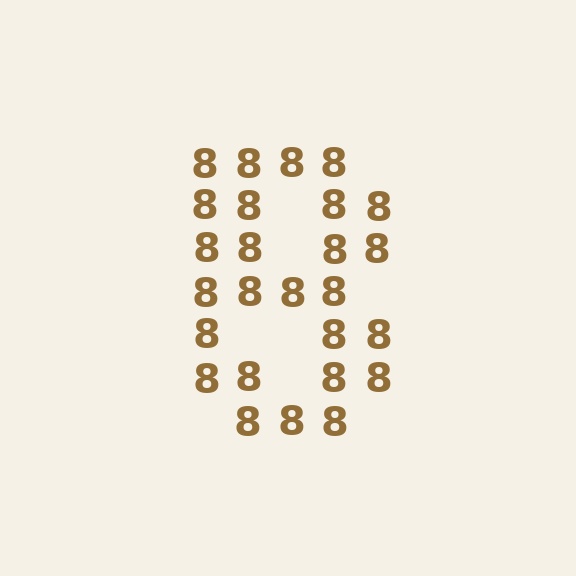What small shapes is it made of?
It is made of small digit 8's.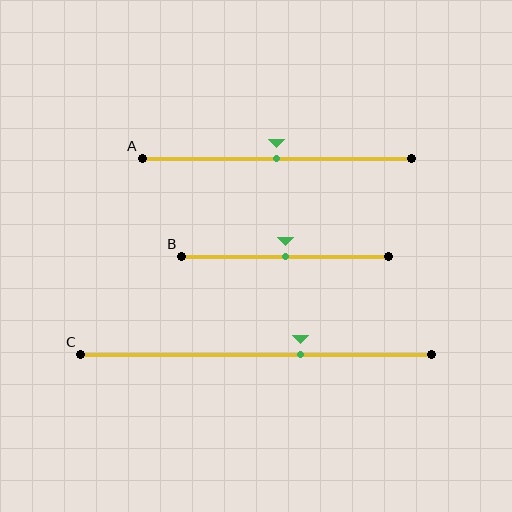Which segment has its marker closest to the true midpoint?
Segment A has its marker closest to the true midpoint.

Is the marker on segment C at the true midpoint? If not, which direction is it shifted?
No, the marker on segment C is shifted to the right by about 12% of the segment length.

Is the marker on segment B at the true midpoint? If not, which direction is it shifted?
Yes, the marker on segment B is at the true midpoint.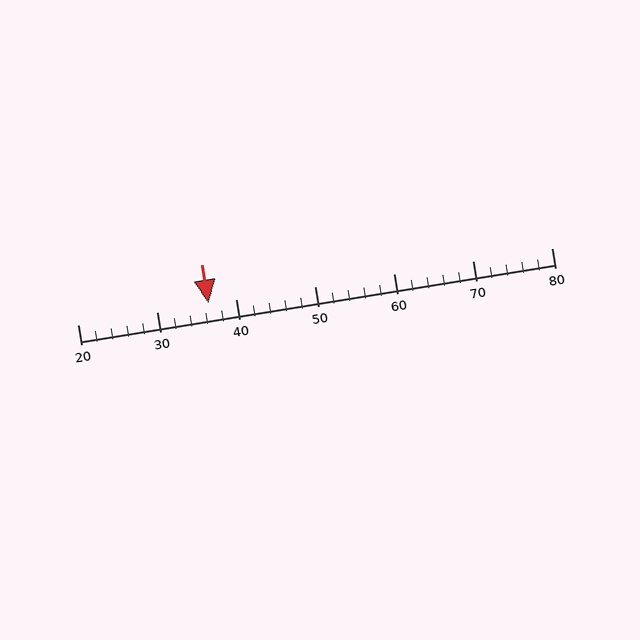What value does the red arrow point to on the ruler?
The red arrow points to approximately 37.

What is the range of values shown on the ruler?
The ruler shows values from 20 to 80.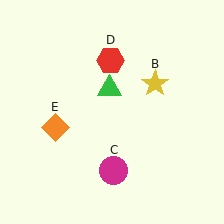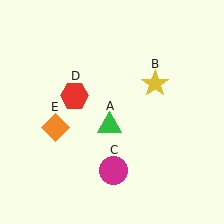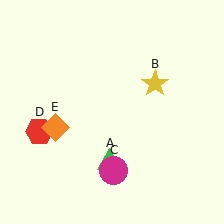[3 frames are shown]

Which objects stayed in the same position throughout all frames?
Yellow star (object B) and magenta circle (object C) and orange diamond (object E) remained stationary.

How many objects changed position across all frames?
2 objects changed position: green triangle (object A), red hexagon (object D).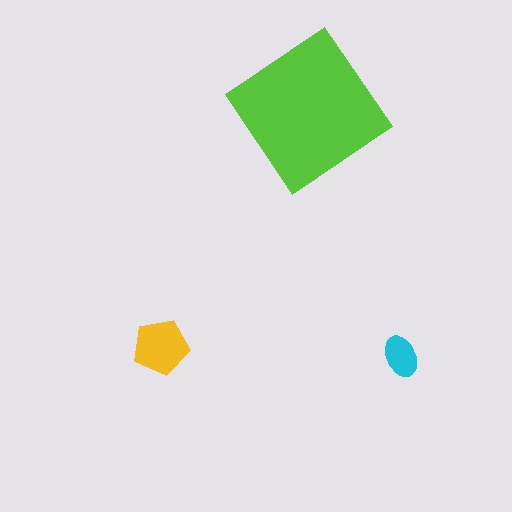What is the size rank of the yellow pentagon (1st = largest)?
2nd.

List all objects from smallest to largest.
The cyan ellipse, the yellow pentagon, the lime diamond.